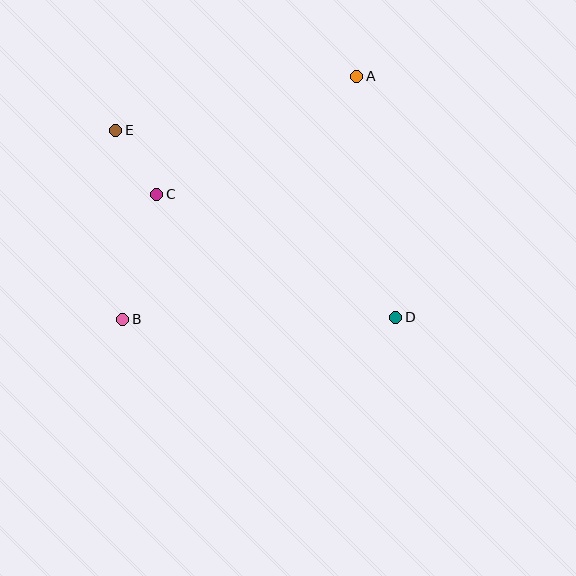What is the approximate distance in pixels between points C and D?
The distance between C and D is approximately 269 pixels.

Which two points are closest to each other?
Points C and E are closest to each other.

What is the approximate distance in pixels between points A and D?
The distance between A and D is approximately 244 pixels.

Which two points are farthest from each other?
Points A and B are farthest from each other.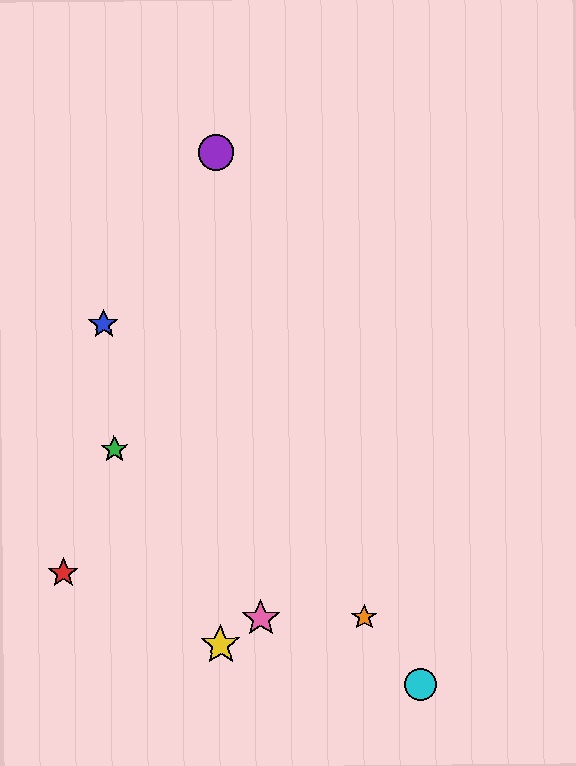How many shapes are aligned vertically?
2 shapes (the yellow star, the purple circle) are aligned vertically.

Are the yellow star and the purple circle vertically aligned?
Yes, both are at x≈221.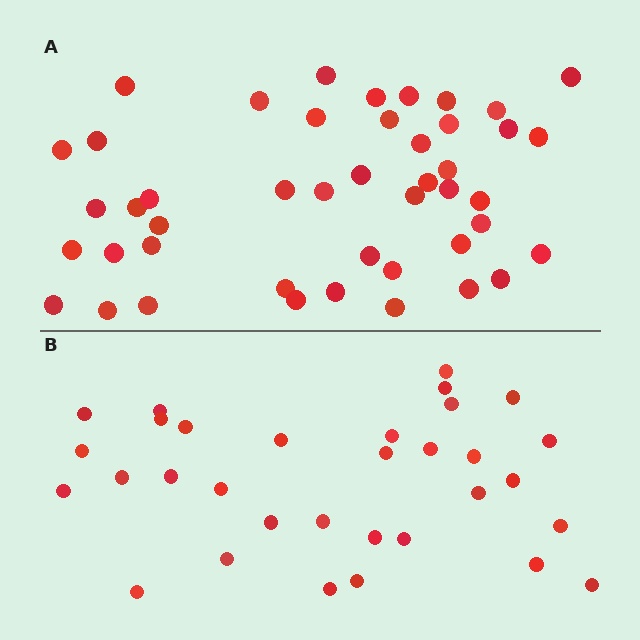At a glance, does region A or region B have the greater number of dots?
Region A (the top region) has more dots.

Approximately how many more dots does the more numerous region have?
Region A has approximately 15 more dots than region B.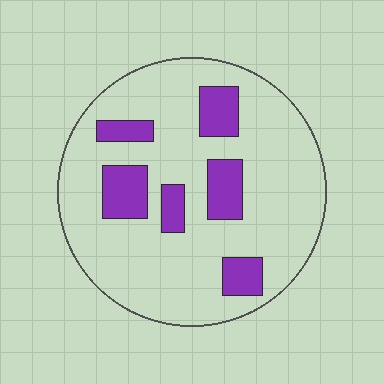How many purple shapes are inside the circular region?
6.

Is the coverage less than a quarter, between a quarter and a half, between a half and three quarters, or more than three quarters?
Less than a quarter.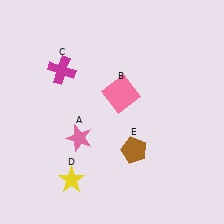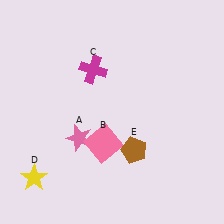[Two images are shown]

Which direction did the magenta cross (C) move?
The magenta cross (C) moved right.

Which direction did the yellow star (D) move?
The yellow star (D) moved left.